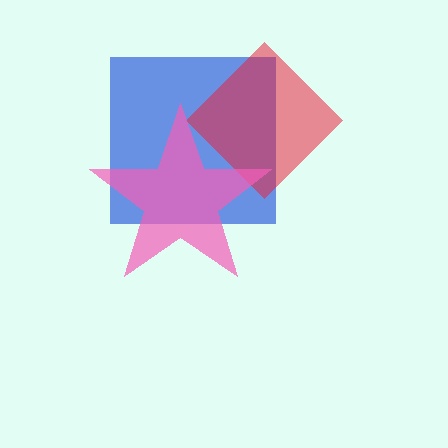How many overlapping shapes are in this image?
There are 3 overlapping shapes in the image.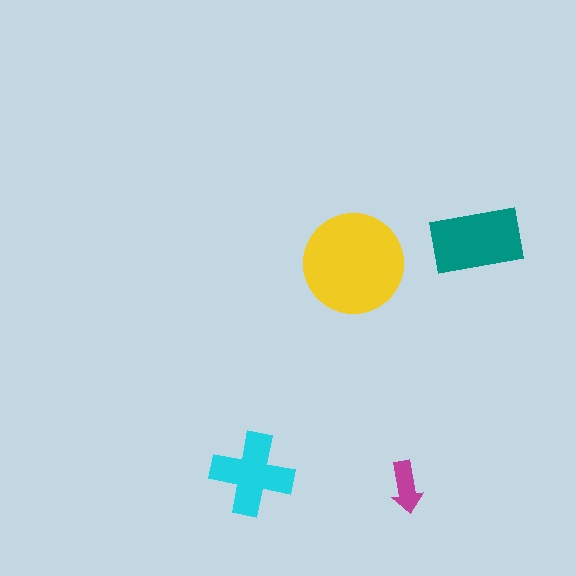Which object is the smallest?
The magenta arrow.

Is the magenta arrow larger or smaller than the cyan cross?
Smaller.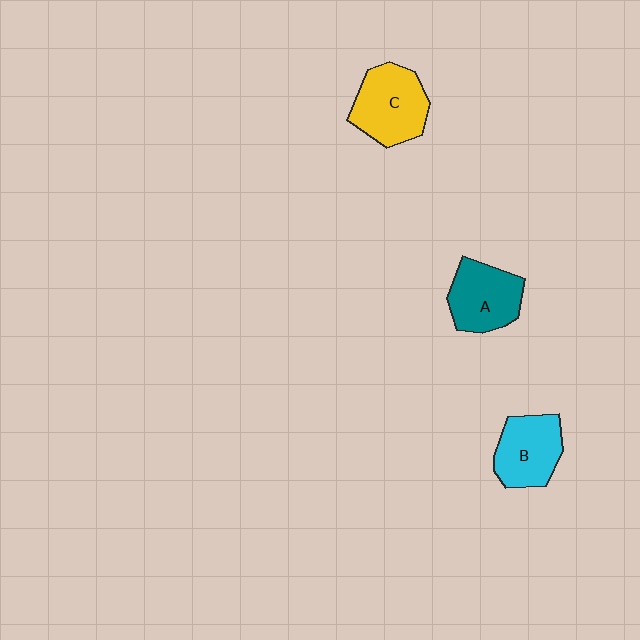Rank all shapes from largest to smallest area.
From largest to smallest: C (yellow), A (teal), B (cyan).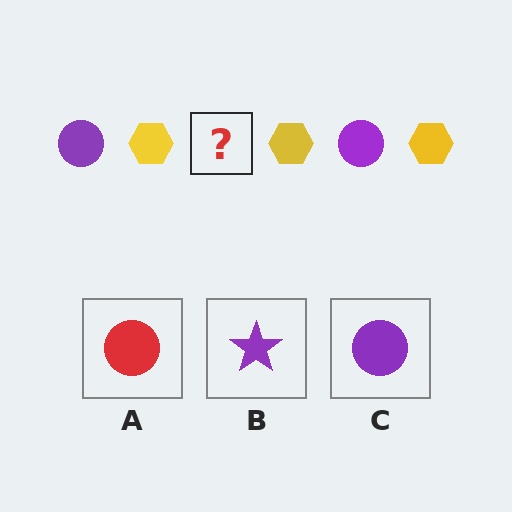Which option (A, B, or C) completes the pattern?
C.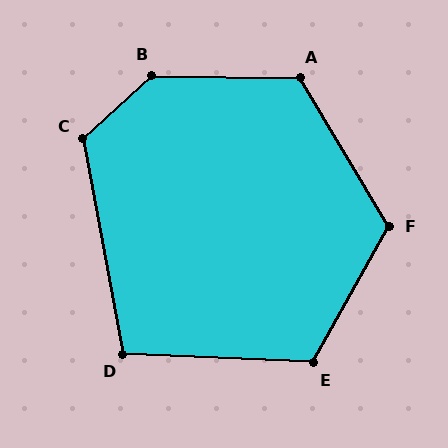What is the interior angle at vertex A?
Approximately 122 degrees (obtuse).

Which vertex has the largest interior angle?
B, at approximately 137 degrees.